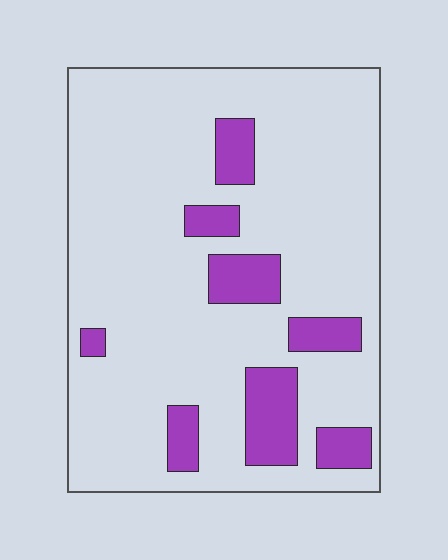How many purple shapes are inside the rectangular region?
8.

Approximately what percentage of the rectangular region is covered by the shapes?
Approximately 15%.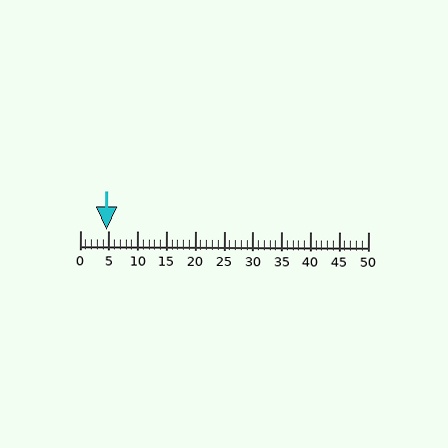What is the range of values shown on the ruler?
The ruler shows values from 0 to 50.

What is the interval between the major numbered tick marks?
The major tick marks are spaced 5 units apart.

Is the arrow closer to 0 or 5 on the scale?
The arrow is closer to 5.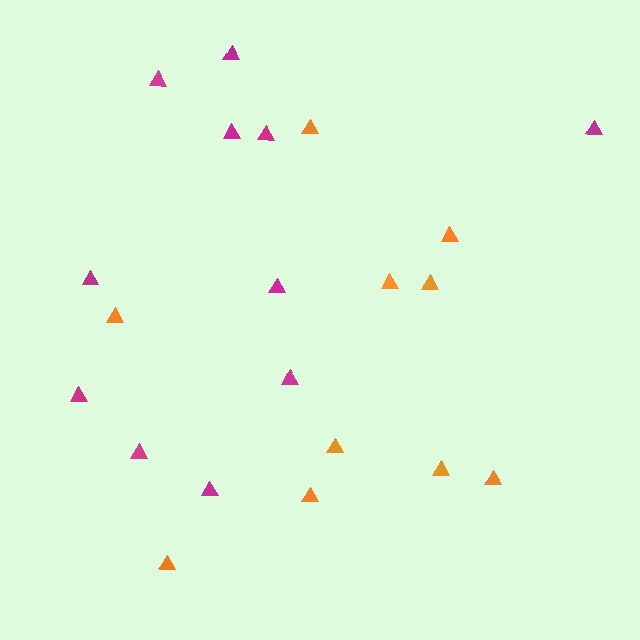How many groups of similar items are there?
There are 2 groups: one group of orange triangles (10) and one group of magenta triangles (11).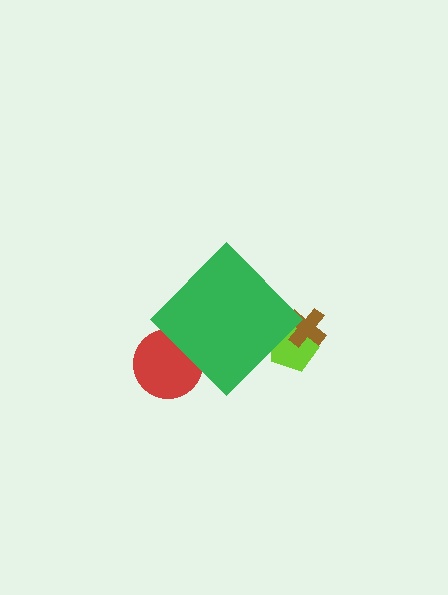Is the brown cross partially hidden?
Yes, the brown cross is partially hidden behind the green diamond.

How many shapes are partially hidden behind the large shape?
3 shapes are partially hidden.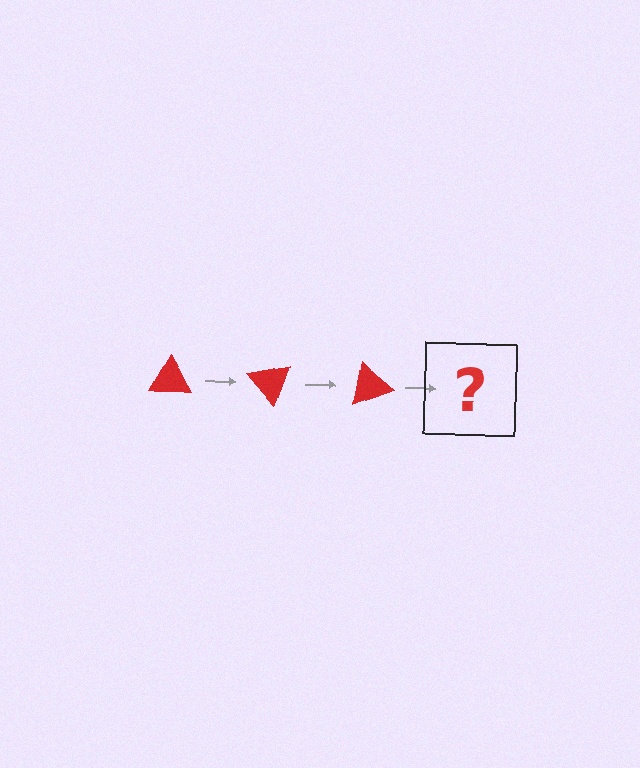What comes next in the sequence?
The next element should be a red triangle rotated 150 degrees.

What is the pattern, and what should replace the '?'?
The pattern is that the triangle rotates 50 degrees each step. The '?' should be a red triangle rotated 150 degrees.